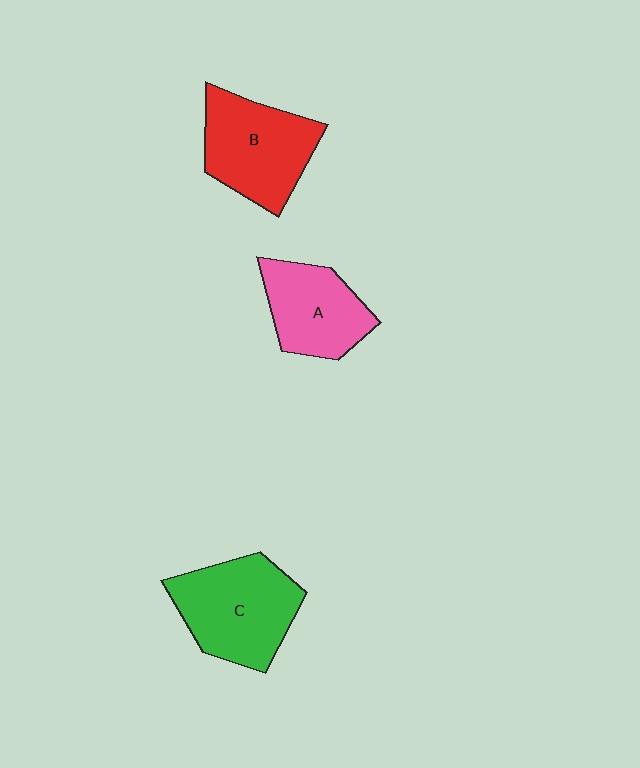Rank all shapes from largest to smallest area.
From largest to smallest: C (green), B (red), A (pink).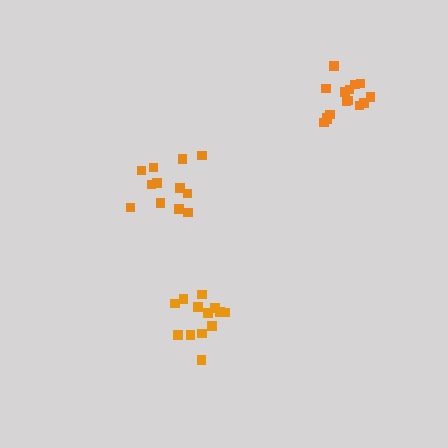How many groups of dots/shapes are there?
There are 3 groups.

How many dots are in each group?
Group 1: 15 dots, Group 2: 12 dots, Group 3: 13 dots (40 total).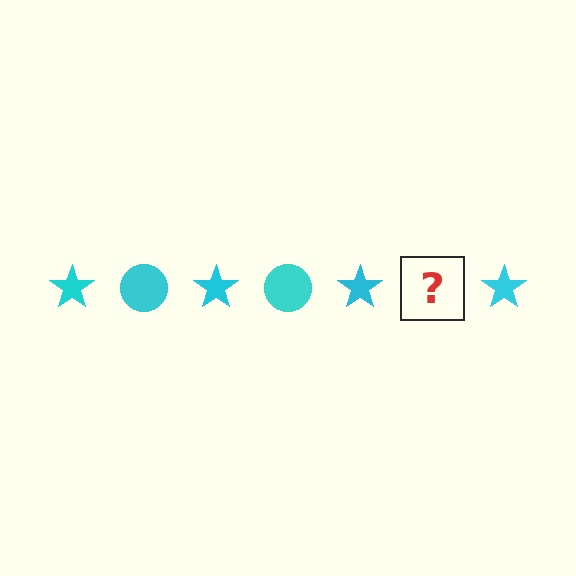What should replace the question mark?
The question mark should be replaced with a cyan circle.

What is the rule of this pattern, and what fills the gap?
The rule is that the pattern cycles through star, circle shapes in cyan. The gap should be filled with a cyan circle.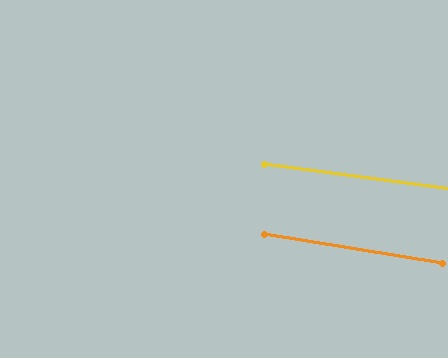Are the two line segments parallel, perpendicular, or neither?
Parallel — their directions differ by only 1.3°.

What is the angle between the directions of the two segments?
Approximately 1 degree.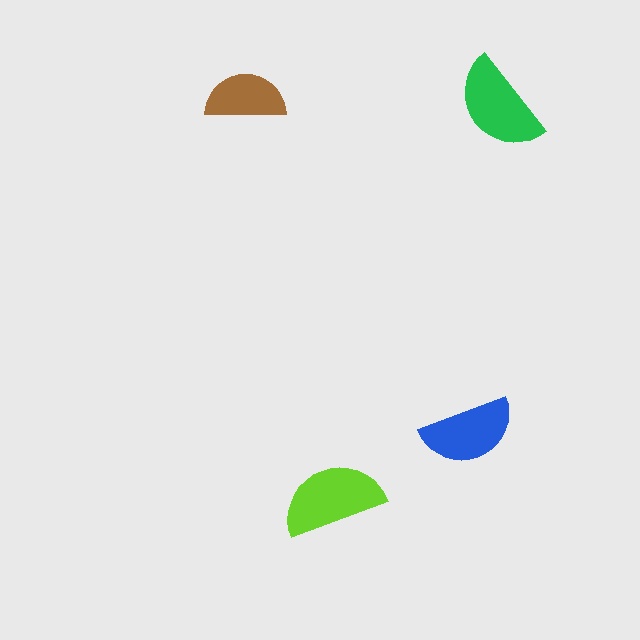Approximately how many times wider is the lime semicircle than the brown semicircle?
About 1.5 times wider.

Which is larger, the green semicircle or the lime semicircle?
The lime one.